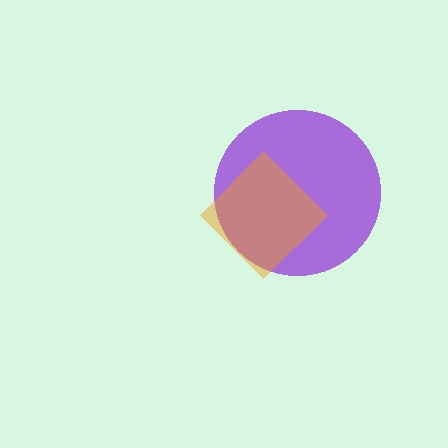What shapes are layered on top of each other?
The layered shapes are: a purple circle, an orange diamond.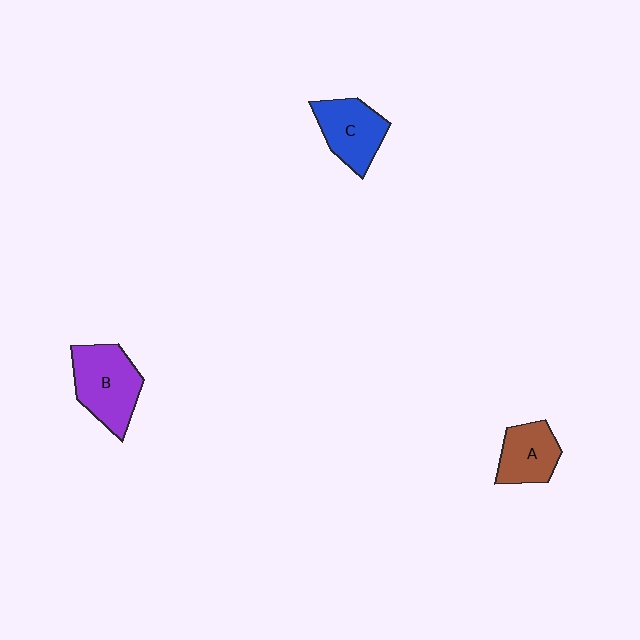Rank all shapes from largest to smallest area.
From largest to smallest: B (purple), C (blue), A (brown).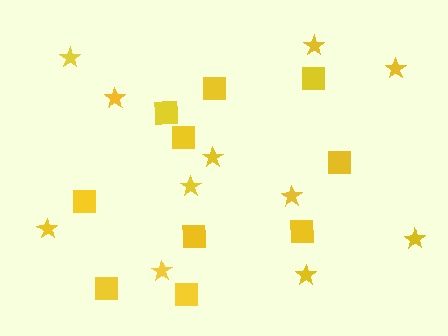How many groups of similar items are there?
There are 2 groups: one group of stars (11) and one group of squares (10).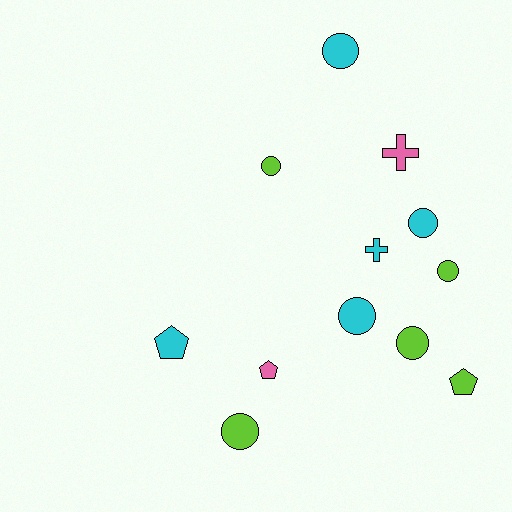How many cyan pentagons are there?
There is 1 cyan pentagon.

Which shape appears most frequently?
Circle, with 7 objects.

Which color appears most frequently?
Lime, with 5 objects.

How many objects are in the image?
There are 12 objects.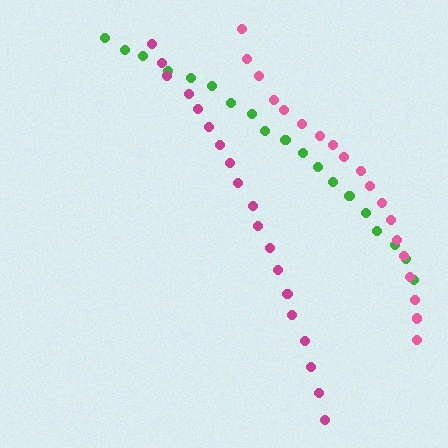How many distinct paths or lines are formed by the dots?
There are 3 distinct paths.